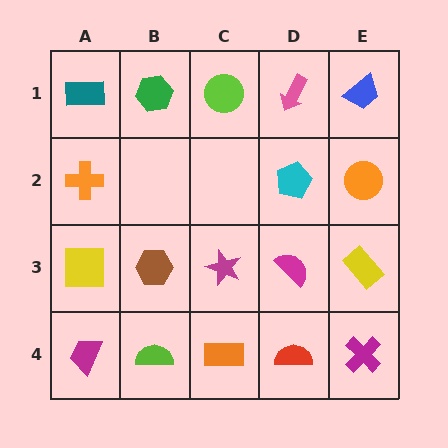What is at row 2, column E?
An orange circle.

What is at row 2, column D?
A cyan pentagon.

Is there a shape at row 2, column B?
No, that cell is empty.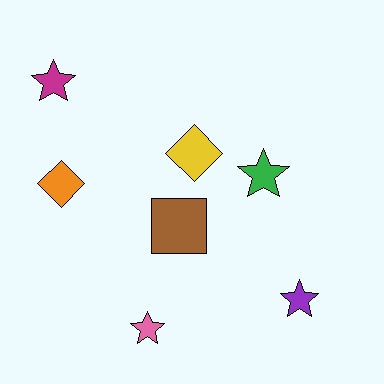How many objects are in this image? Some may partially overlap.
There are 7 objects.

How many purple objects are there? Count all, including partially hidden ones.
There is 1 purple object.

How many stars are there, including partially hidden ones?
There are 4 stars.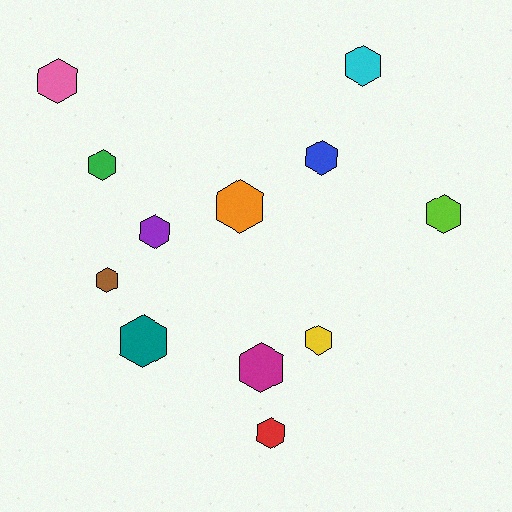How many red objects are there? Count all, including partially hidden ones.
There is 1 red object.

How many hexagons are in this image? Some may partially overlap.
There are 12 hexagons.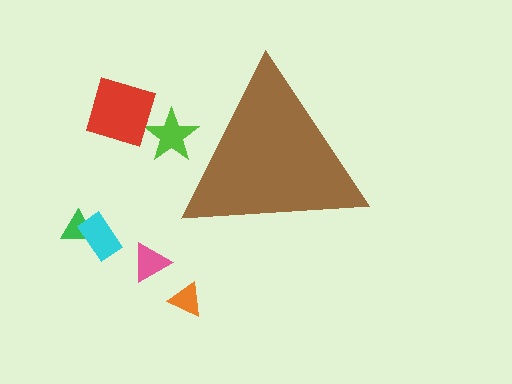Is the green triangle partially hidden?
No, the green triangle is fully visible.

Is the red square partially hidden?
No, the red square is fully visible.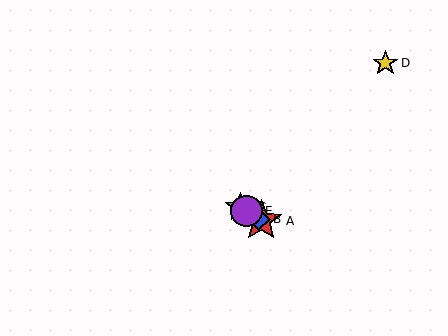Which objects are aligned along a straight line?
Objects A, B, C, E are aligned along a straight line.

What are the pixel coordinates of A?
Object A is at (261, 221).